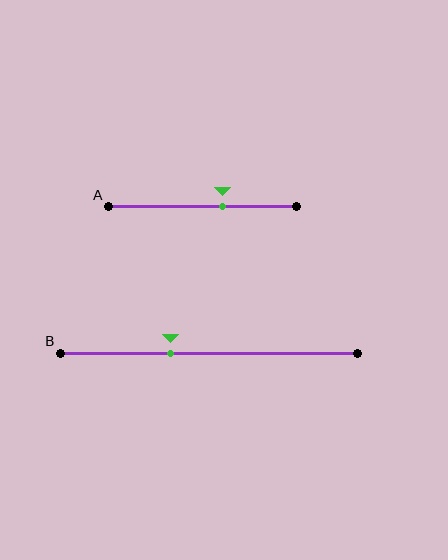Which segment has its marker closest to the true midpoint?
Segment A has its marker closest to the true midpoint.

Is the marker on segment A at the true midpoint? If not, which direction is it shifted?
No, the marker on segment A is shifted to the right by about 11% of the segment length.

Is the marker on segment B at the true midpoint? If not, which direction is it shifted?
No, the marker on segment B is shifted to the left by about 13% of the segment length.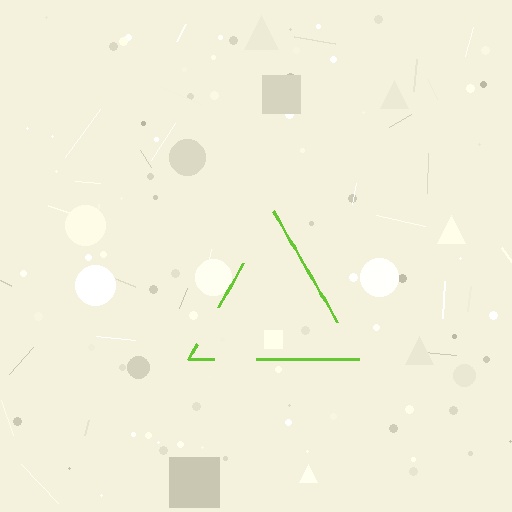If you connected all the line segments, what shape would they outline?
They would outline a triangle.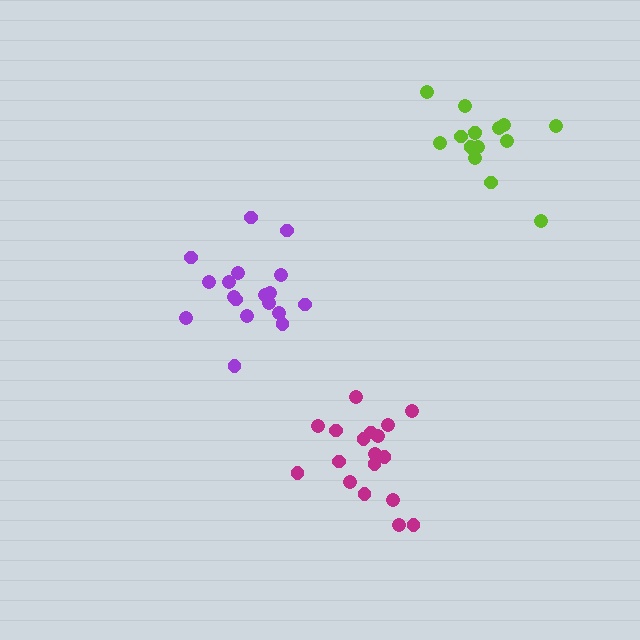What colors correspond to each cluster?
The clusters are colored: magenta, lime, purple.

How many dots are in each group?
Group 1: 18 dots, Group 2: 15 dots, Group 3: 18 dots (51 total).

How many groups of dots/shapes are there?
There are 3 groups.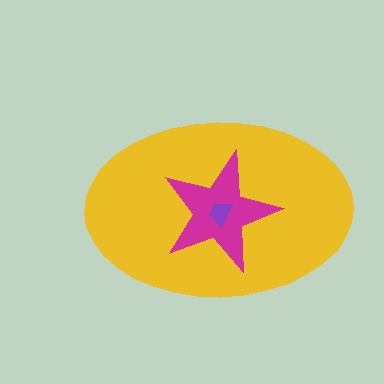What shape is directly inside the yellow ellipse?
The magenta star.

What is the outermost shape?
The yellow ellipse.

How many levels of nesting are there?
3.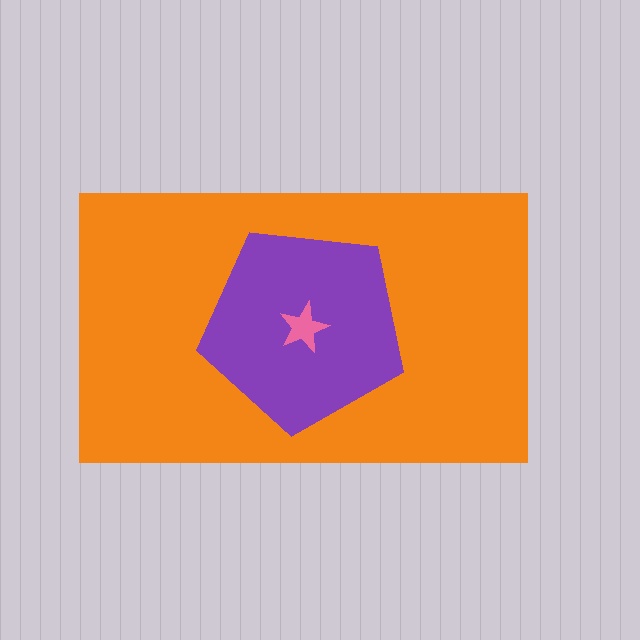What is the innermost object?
The pink star.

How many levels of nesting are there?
3.